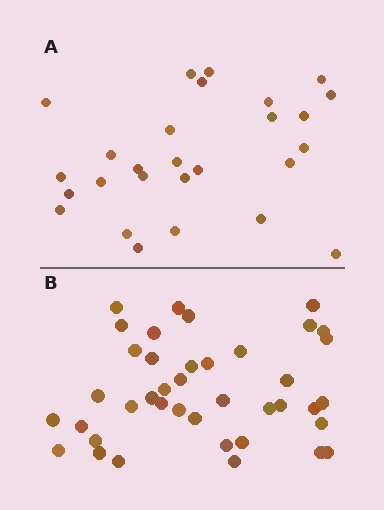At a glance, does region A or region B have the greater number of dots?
Region B (the bottom region) has more dots.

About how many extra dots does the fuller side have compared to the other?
Region B has approximately 15 more dots than region A.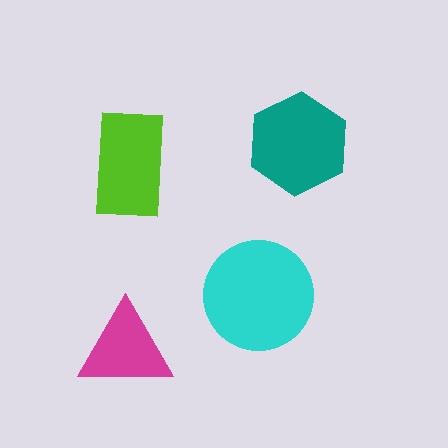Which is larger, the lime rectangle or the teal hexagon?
The teal hexagon.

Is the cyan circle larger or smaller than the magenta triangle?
Larger.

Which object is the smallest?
The magenta triangle.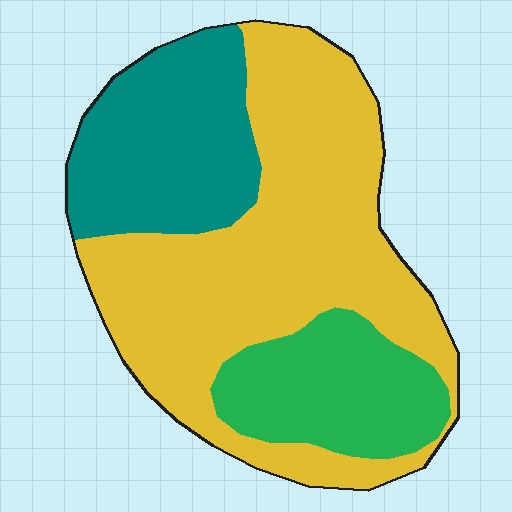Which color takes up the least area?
Green, at roughly 20%.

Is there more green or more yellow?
Yellow.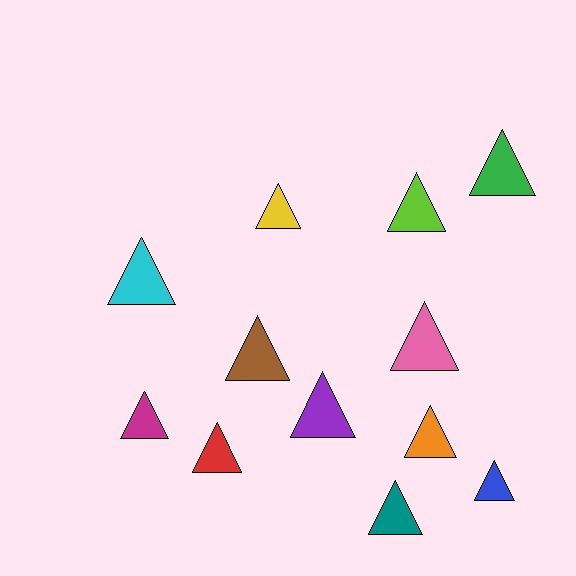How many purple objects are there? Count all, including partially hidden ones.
There is 1 purple object.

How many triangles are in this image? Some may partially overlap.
There are 12 triangles.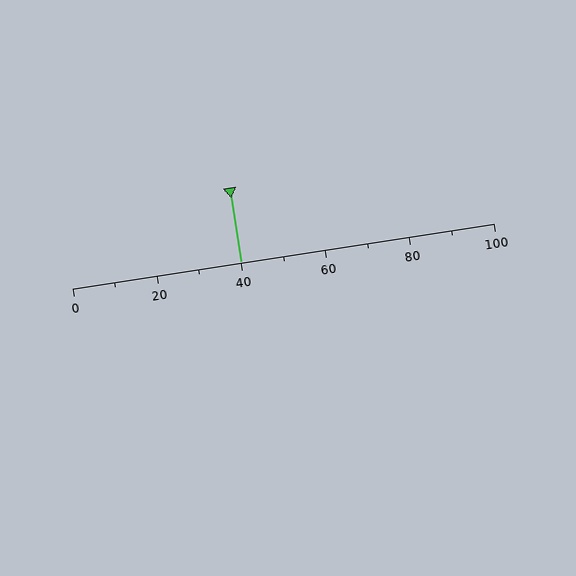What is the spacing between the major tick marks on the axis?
The major ticks are spaced 20 apart.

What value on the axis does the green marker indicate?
The marker indicates approximately 40.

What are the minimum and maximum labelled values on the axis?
The axis runs from 0 to 100.